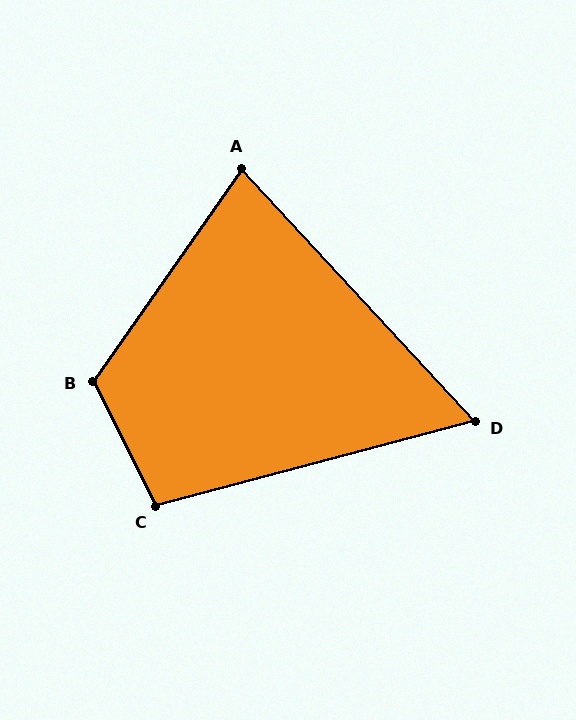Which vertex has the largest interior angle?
B, at approximately 118 degrees.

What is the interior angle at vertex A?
Approximately 78 degrees (acute).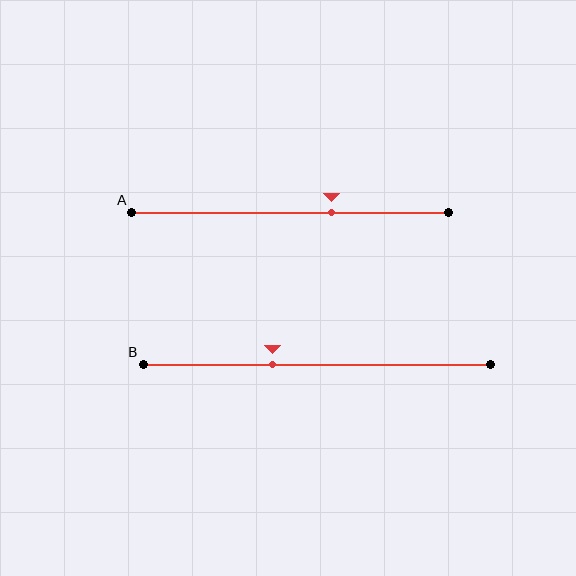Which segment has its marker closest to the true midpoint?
Segment B has its marker closest to the true midpoint.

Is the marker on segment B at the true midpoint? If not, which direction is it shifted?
No, the marker on segment B is shifted to the left by about 13% of the segment length.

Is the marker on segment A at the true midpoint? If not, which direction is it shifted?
No, the marker on segment A is shifted to the right by about 13% of the segment length.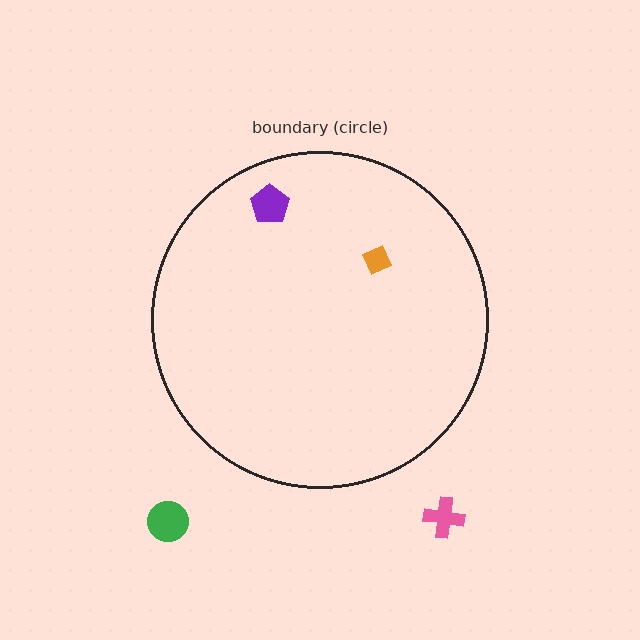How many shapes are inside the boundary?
2 inside, 2 outside.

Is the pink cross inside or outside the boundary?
Outside.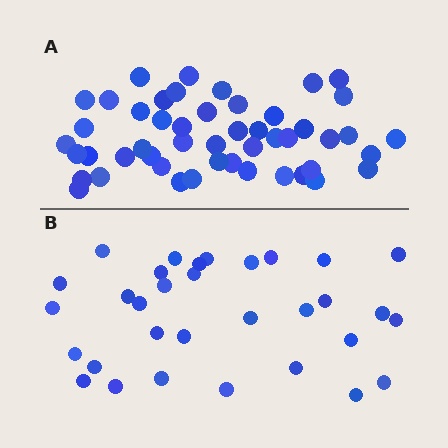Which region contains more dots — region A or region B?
Region A (the top region) has more dots.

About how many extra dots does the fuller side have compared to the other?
Region A has approximately 15 more dots than region B.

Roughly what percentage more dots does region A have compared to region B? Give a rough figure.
About 55% more.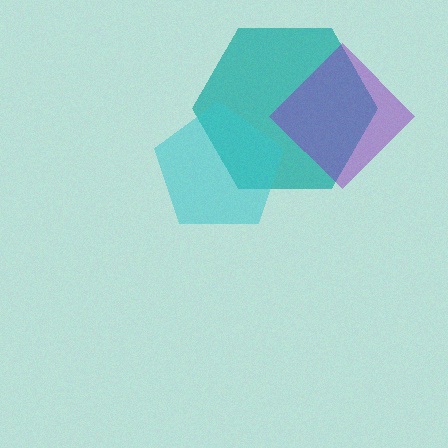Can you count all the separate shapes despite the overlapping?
Yes, there are 3 separate shapes.